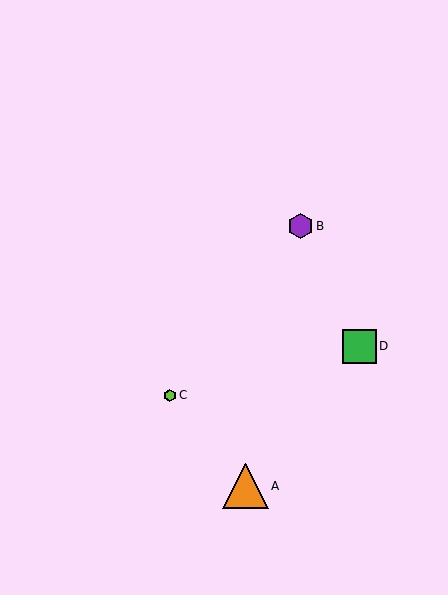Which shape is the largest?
The orange triangle (labeled A) is the largest.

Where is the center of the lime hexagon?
The center of the lime hexagon is at (170, 395).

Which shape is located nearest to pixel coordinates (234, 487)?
The orange triangle (labeled A) at (246, 486) is nearest to that location.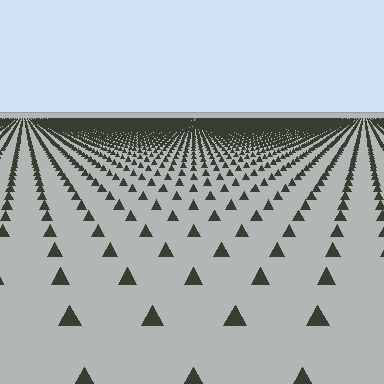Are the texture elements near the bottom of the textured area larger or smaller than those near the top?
Larger. Near the bottom, elements are closer to the viewer and appear at a bigger on-screen size.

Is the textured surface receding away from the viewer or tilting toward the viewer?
The surface is receding away from the viewer. Texture elements get smaller and denser toward the top.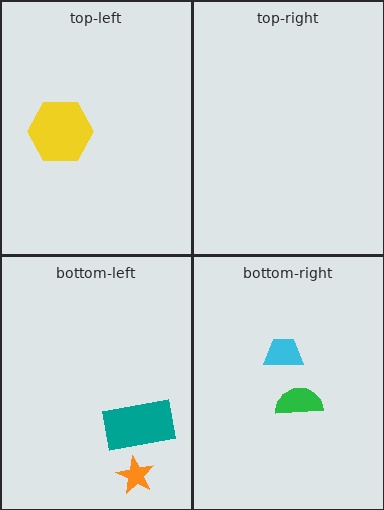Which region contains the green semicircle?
The bottom-right region.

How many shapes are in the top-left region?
1.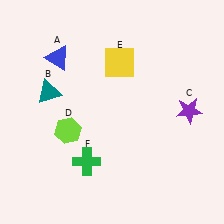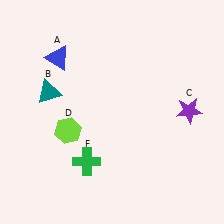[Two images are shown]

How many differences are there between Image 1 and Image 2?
There is 1 difference between the two images.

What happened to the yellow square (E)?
The yellow square (E) was removed in Image 2. It was in the top-right area of Image 1.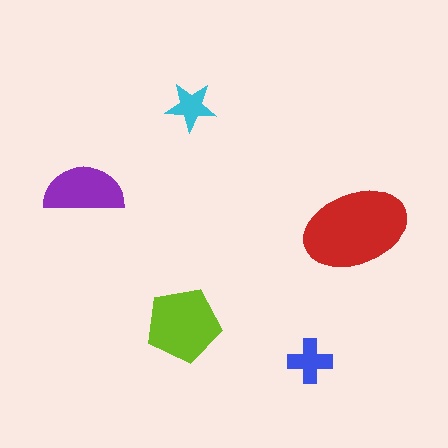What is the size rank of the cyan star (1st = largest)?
5th.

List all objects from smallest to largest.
The cyan star, the blue cross, the purple semicircle, the lime pentagon, the red ellipse.